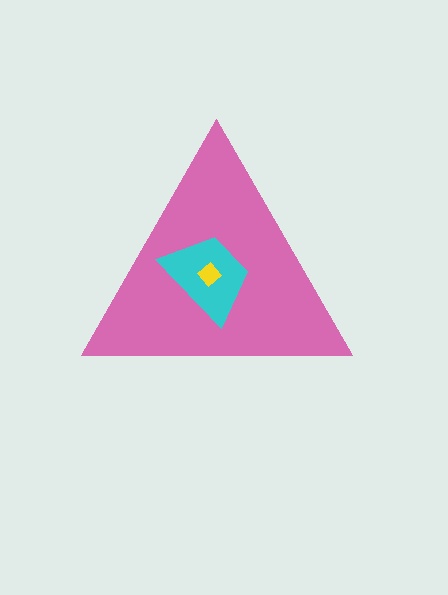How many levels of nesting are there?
3.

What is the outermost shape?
The pink triangle.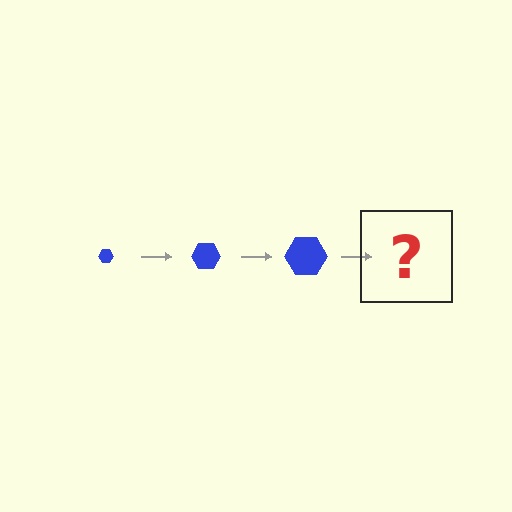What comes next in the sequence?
The next element should be a blue hexagon, larger than the previous one.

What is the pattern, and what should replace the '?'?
The pattern is that the hexagon gets progressively larger each step. The '?' should be a blue hexagon, larger than the previous one.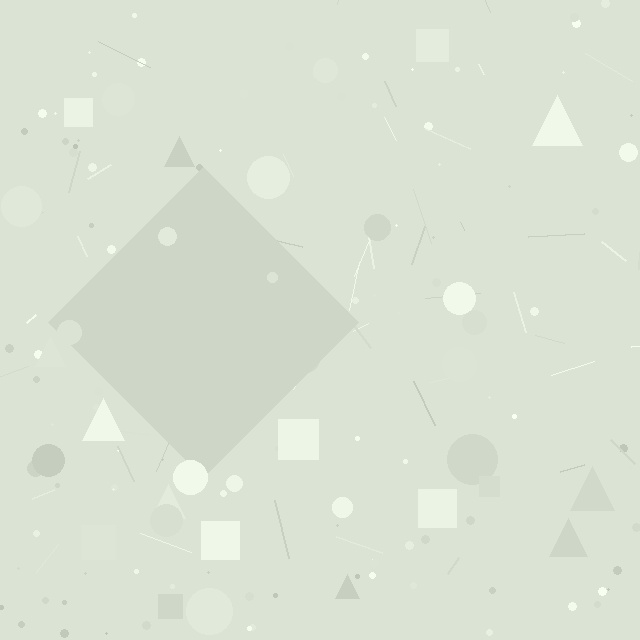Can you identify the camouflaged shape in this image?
The camouflaged shape is a diamond.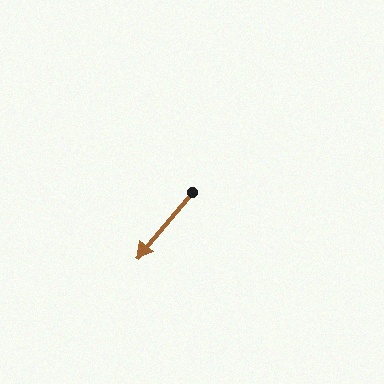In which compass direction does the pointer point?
Southwest.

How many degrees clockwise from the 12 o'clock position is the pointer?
Approximately 220 degrees.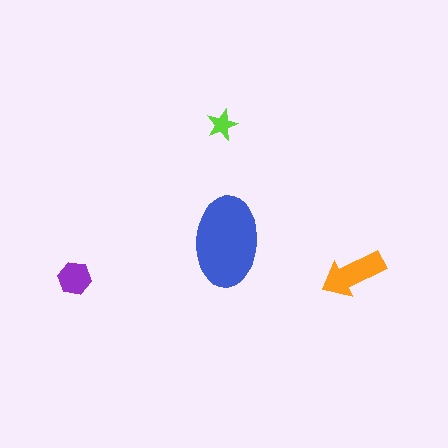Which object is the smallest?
The lime star.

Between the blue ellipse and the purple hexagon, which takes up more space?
The blue ellipse.